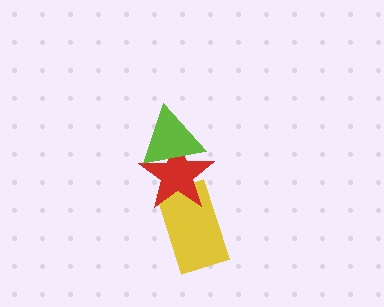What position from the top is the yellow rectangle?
The yellow rectangle is 3rd from the top.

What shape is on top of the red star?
The lime triangle is on top of the red star.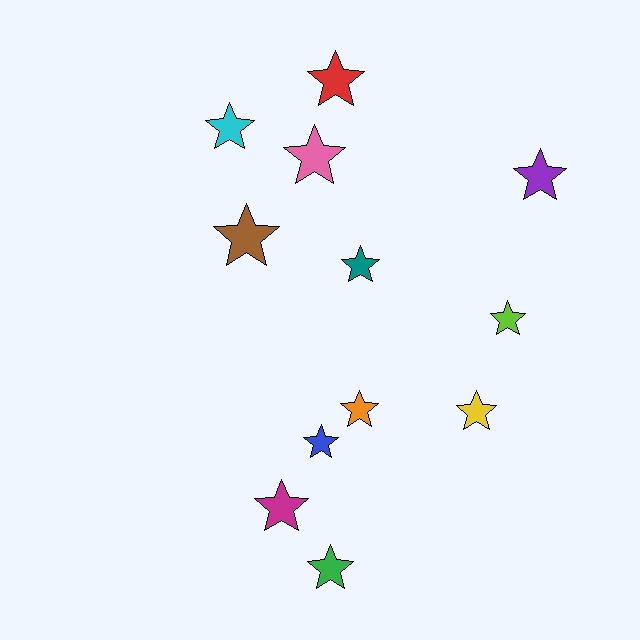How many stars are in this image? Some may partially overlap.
There are 12 stars.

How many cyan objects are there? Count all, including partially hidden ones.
There is 1 cyan object.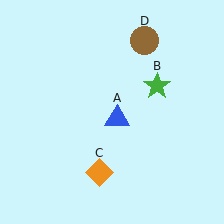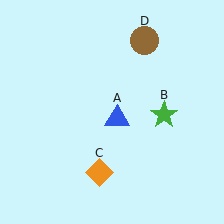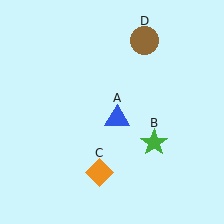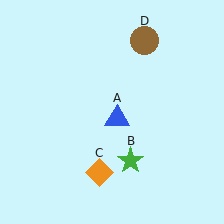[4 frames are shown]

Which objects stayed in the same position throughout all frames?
Blue triangle (object A) and orange diamond (object C) and brown circle (object D) remained stationary.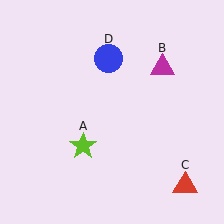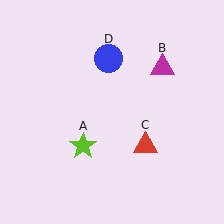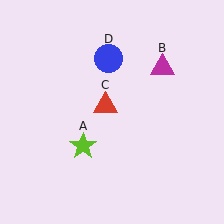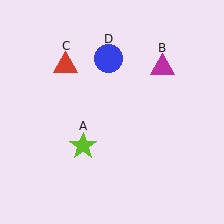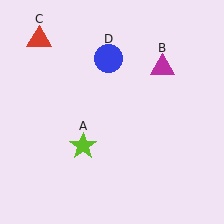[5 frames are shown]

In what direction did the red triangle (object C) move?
The red triangle (object C) moved up and to the left.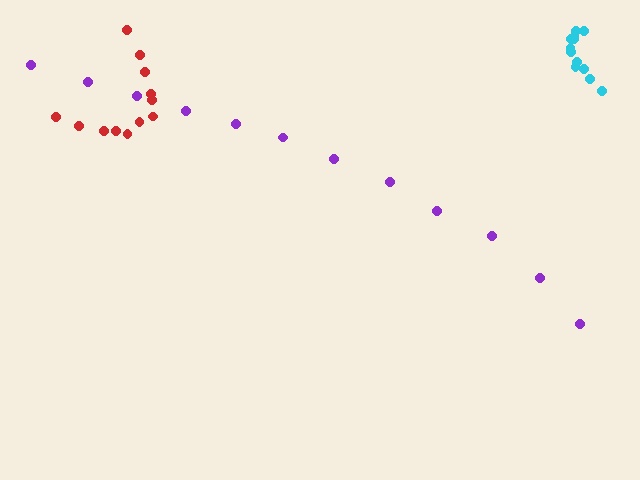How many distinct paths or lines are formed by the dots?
There are 3 distinct paths.